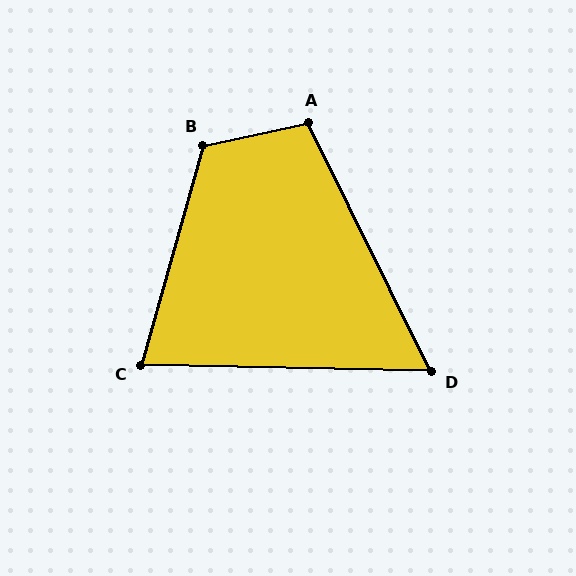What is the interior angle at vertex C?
Approximately 76 degrees (acute).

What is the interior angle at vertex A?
Approximately 104 degrees (obtuse).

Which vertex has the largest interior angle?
B, at approximately 118 degrees.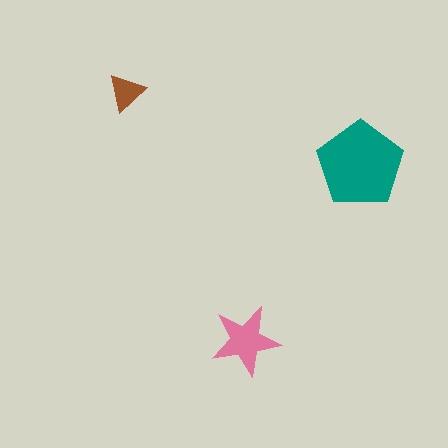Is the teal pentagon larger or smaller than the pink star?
Larger.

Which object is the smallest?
The brown triangle.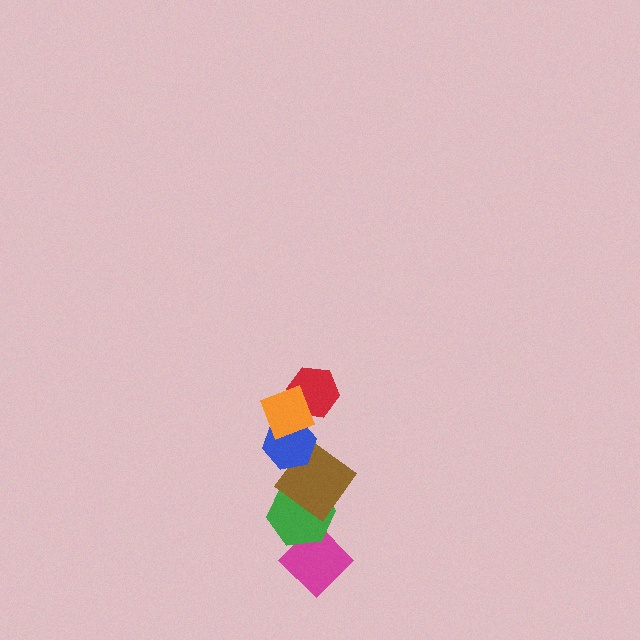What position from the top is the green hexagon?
The green hexagon is 5th from the top.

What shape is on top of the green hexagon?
The brown diamond is on top of the green hexagon.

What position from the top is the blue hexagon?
The blue hexagon is 3rd from the top.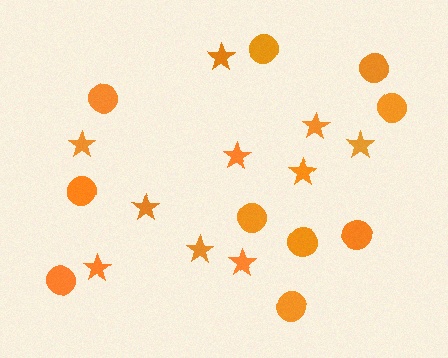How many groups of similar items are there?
There are 2 groups: one group of stars (10) and one group of circles (10).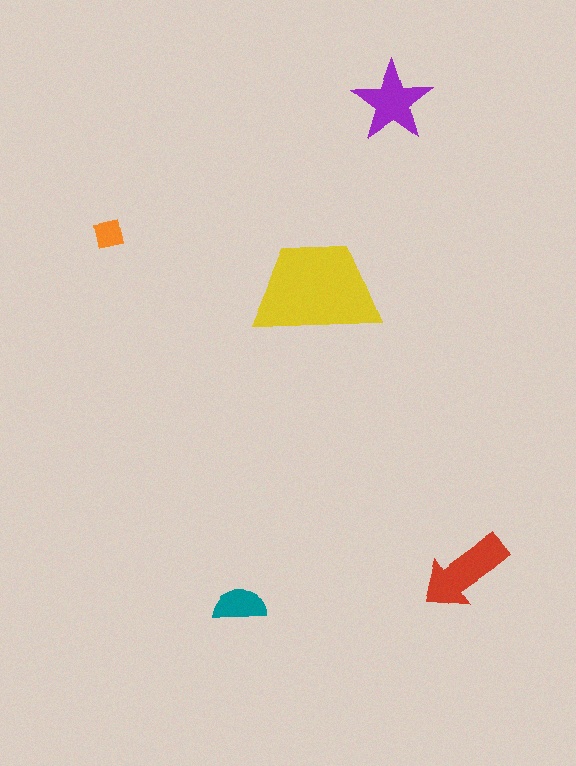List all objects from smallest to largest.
The orange square, the teal semicircle, the purple star, the red arrow, the yellow trapezoid.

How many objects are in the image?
There are 5 objects in the image.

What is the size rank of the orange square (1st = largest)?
5th.